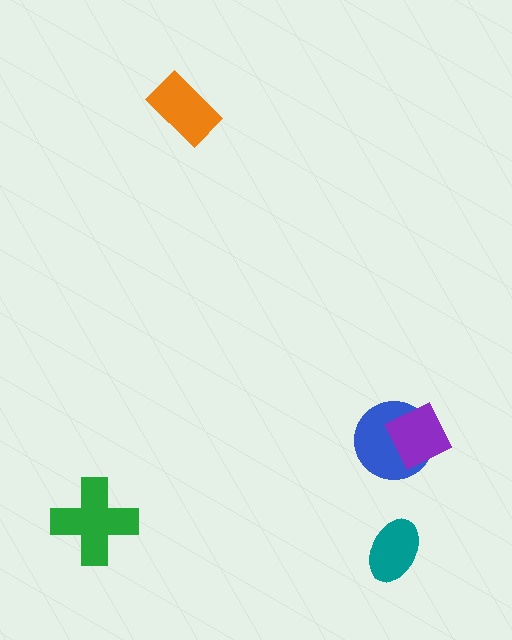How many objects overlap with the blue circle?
1 object overlaps with the blue circle.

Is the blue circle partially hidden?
Yes, it is partially covered by another shape.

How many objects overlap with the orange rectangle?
0 objects overlap with the orange rectangle.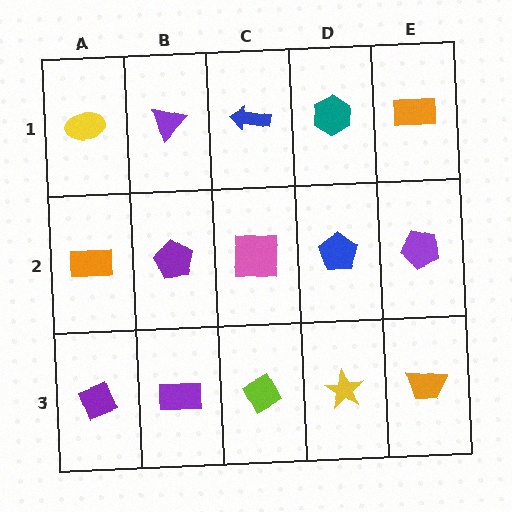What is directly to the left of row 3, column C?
A purple rectangle.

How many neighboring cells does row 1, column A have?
2.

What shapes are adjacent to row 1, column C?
A pink square (row 2, column C), a purple triangle (row 1, column B), a teal hexagon (row 1, column D).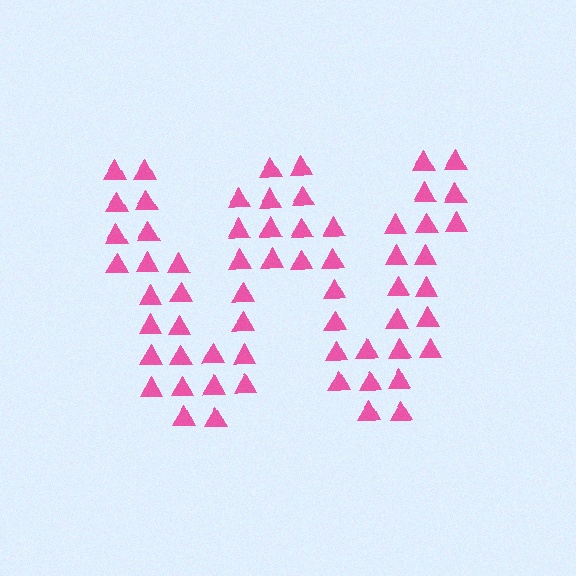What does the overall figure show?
The overall figure shows the letter W.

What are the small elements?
The small elements are triangles.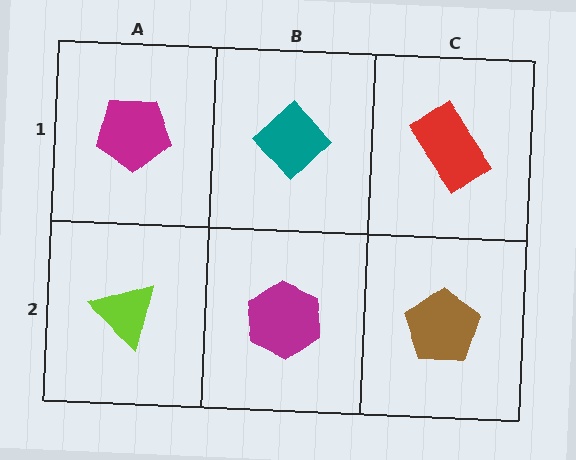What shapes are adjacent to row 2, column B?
A teal diamond (row 1, column B), a lime triangle (row 2, column A), a brown pentagon (row 2, column C).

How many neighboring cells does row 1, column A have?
2.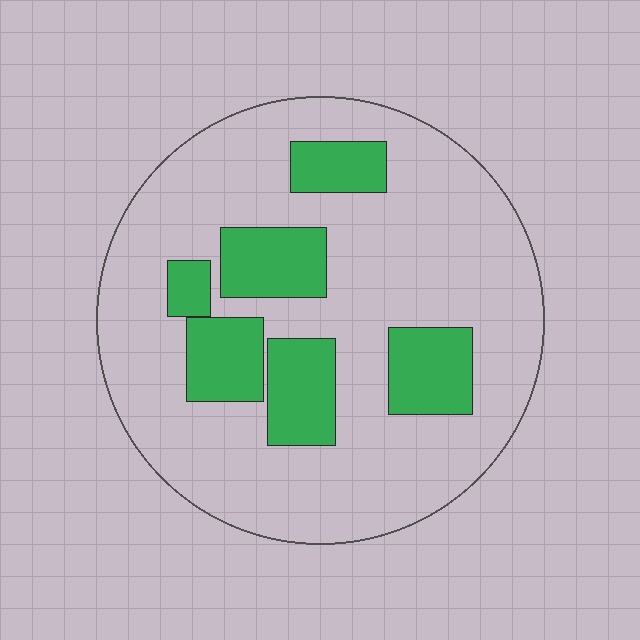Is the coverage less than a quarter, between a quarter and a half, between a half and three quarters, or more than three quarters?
Less than a quarter.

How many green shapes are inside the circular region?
6.